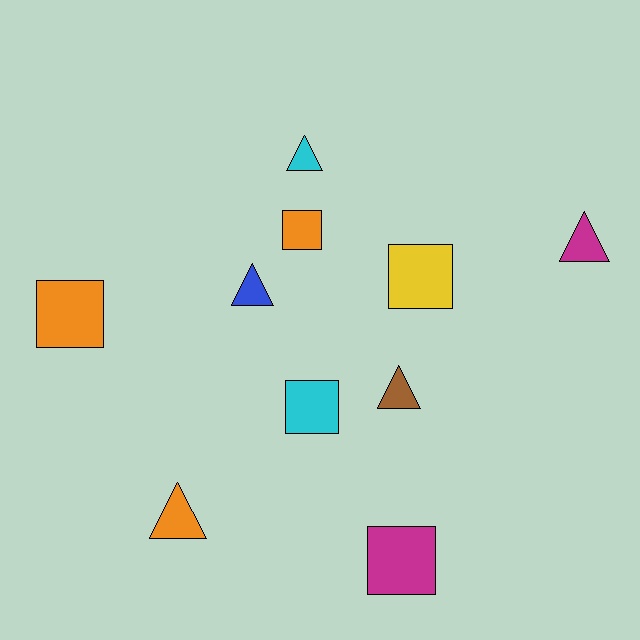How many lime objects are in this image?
There are no lime objects.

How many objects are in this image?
There are 10 objects.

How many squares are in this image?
There are 5 squares.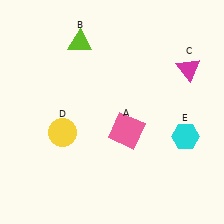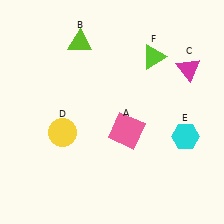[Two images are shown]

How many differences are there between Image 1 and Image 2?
There is 1 difference between the two images.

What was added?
A lime triangle (F) was added in Image 2.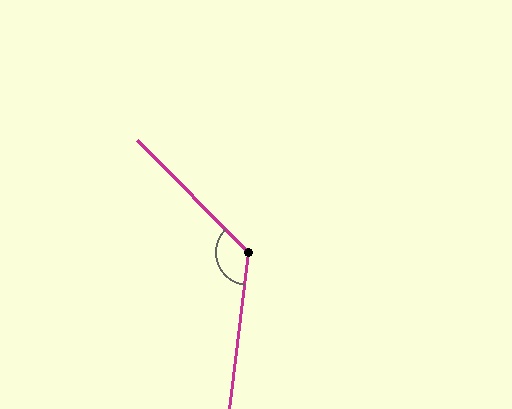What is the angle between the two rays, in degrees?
Approximately 128 degrees.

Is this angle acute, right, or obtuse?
It is obtuse.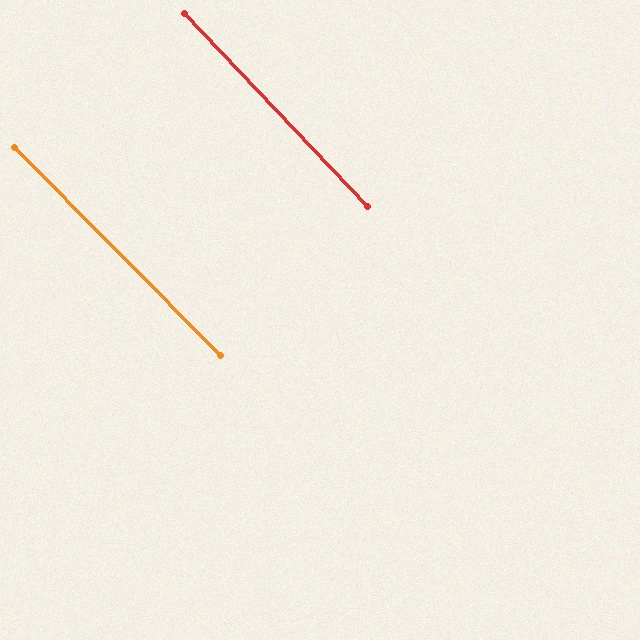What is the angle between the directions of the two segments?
Approximately 1 degree.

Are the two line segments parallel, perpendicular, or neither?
Parallel — their directions differ by only 1.3°.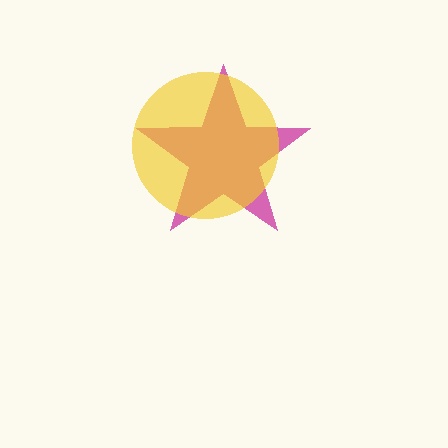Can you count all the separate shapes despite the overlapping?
Yes, there are 2 separate shapes.